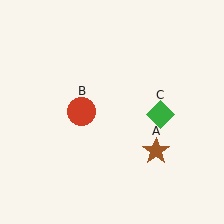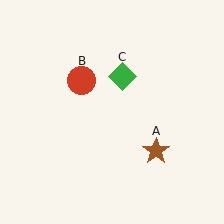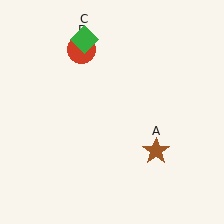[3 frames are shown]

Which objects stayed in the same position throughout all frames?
Brown star (object A) remained stationary.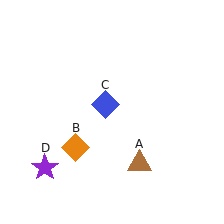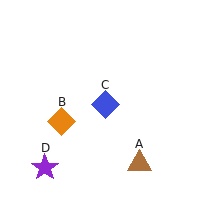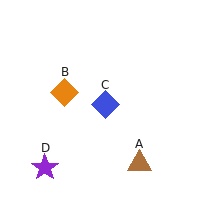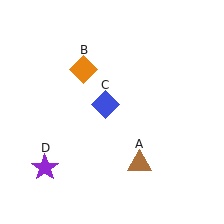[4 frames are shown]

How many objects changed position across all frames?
1 object changed position: orange diamond (object B).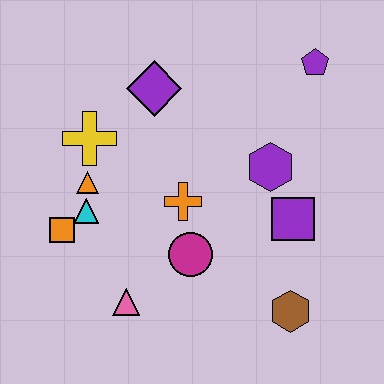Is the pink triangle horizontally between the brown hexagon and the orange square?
Yes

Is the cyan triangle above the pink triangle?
Yes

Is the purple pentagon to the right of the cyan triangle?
Yes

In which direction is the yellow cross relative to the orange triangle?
The yellow cross is above the orange triangle.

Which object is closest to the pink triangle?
The magenta circle is closest to the pink triangle.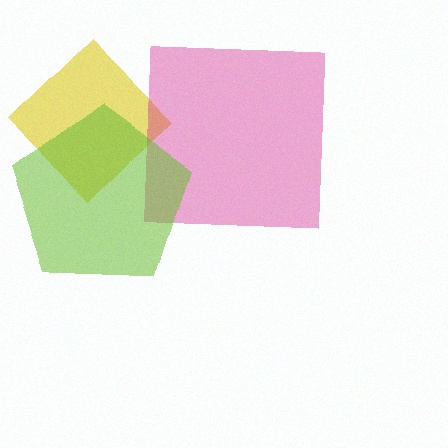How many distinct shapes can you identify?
There are 3 distinct shapes: a yellow diamond, a magenta square, a lime pentagon.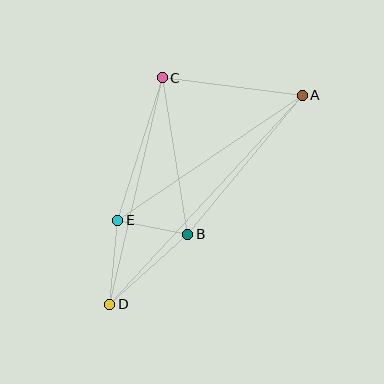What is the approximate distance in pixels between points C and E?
The distance between C and E is approximately 149 pixels.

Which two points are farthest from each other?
Points A and D are farthest from each other.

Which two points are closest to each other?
Points B and E are closest to each other.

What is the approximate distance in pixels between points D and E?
The distance between D and E is approximately 84 pixels.